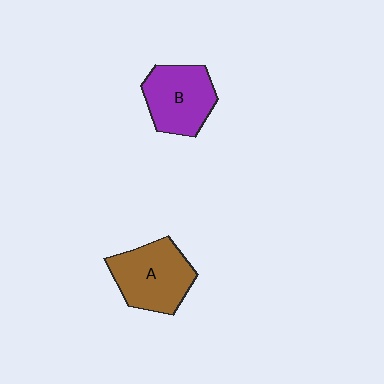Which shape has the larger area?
Shape A (brown).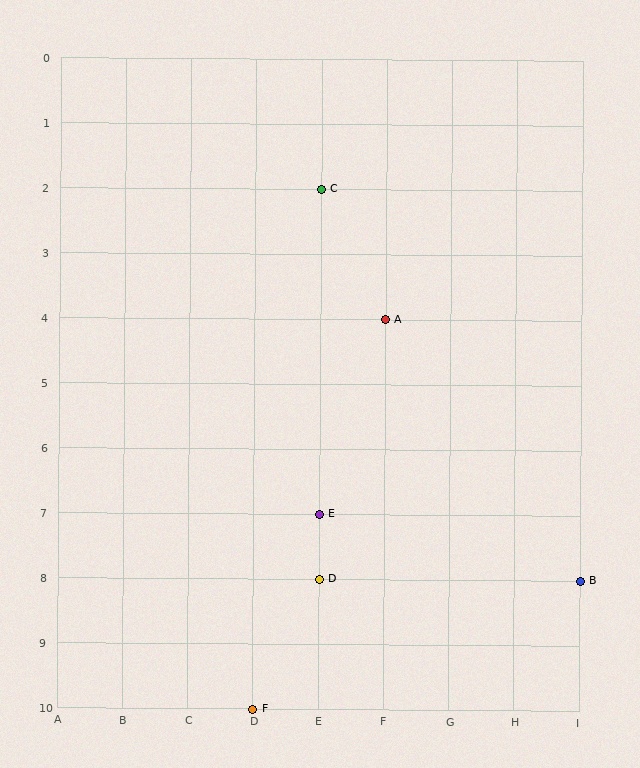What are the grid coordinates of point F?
Point F is at grid coordinates (D, 10).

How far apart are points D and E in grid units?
Points D and E are 1 row apart.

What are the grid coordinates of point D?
Point D is at grid coordinates (E, 8).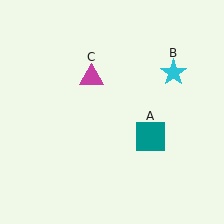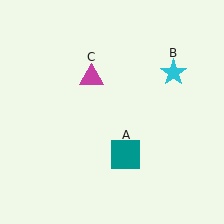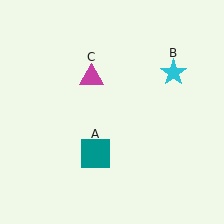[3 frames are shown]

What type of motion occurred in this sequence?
The teal square (object A) rotated clockwise around the center of the scene.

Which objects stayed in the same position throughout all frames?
Cyan star (object B) and magenta triangle (object C) remained stationary.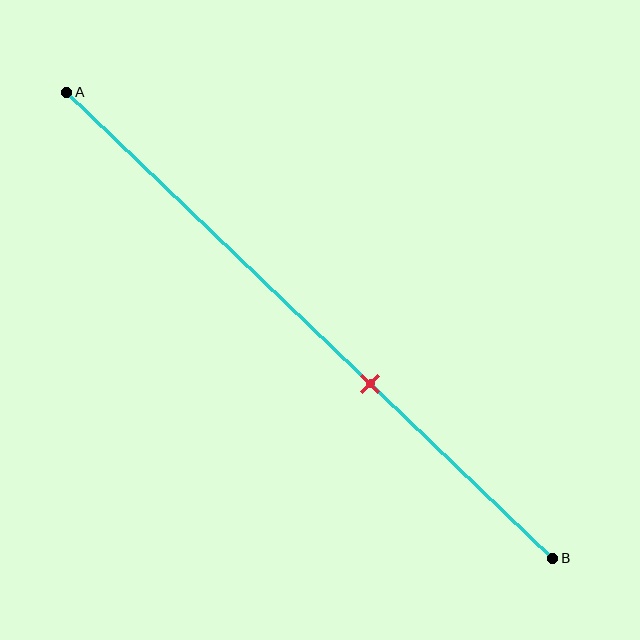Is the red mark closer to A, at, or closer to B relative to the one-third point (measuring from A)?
The red mark is closer to point B than the one-third point of segment AB.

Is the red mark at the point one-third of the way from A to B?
No, the mark is at about 65% from A, not at the 33% one-third point.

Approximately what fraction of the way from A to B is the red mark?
The red mark is approximately 65% of the way from A to B.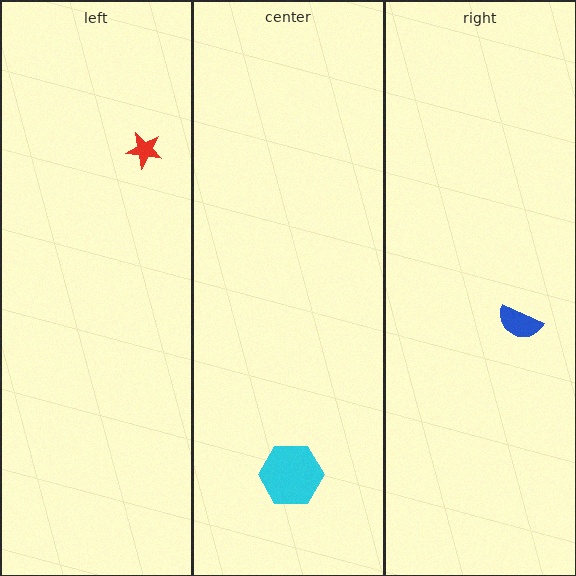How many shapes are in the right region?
1.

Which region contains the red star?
The left region.